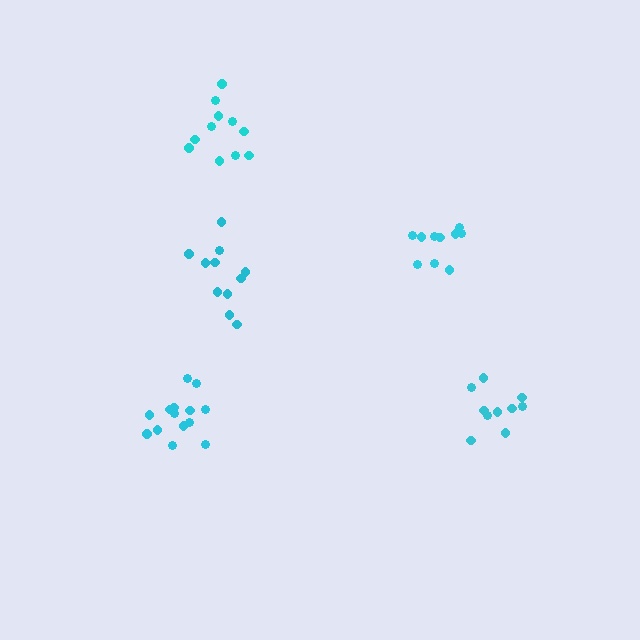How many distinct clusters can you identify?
There are 5 distinct clusters.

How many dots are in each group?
Group 1: 10 dots, Group 2: 11 dots, Group 3: 14 dots, Group 4: 11 dots, Group 5: 10 dots (56 total).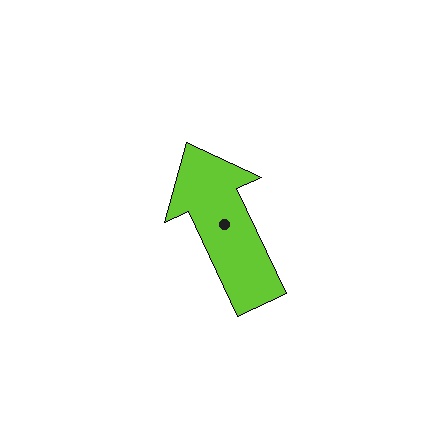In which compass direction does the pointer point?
Northwest.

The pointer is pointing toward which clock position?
Roughly 11 o'clock.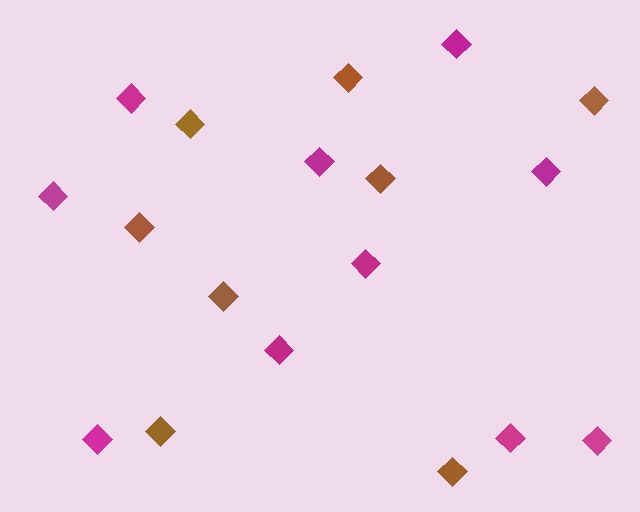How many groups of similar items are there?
There are 2 groups: one group of magenta diamonds (10) and one group of brown diamonds (8).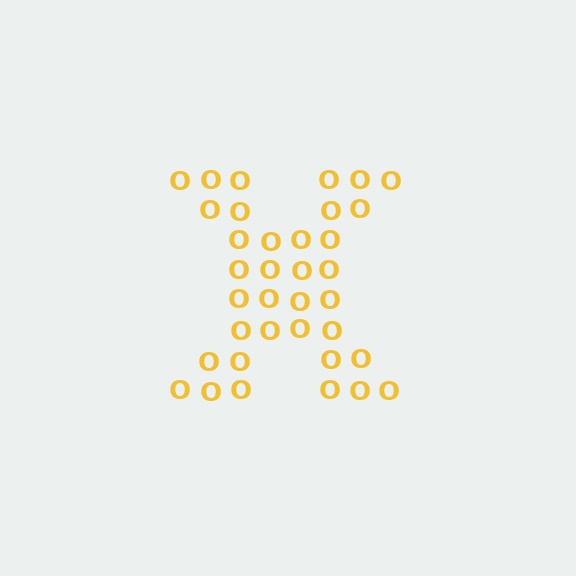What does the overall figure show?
The overall figure shows the letter X.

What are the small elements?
The small elements are letter O's.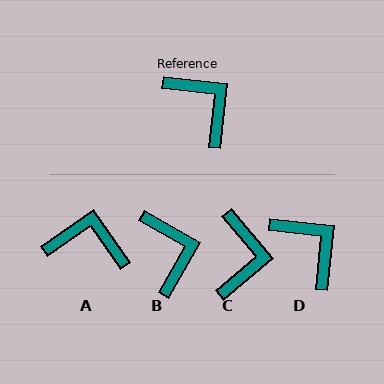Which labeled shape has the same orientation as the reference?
D.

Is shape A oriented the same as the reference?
No, it is off by about 41 degrees.